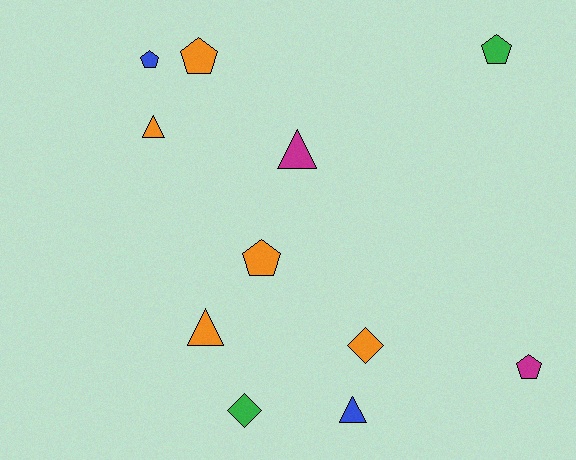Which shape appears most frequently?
Pentagon, with 5 objects.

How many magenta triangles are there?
There is 1 magenta triangle.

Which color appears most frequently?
Orange, with 5 objects.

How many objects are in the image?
There are 11 objects.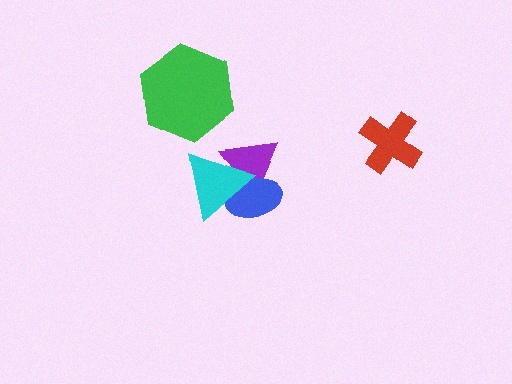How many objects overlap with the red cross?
0 objects overlap with the red cross.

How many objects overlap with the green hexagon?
0 objects overlap with the green hexagon.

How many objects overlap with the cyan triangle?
2 objects overlap with the cyan triangle.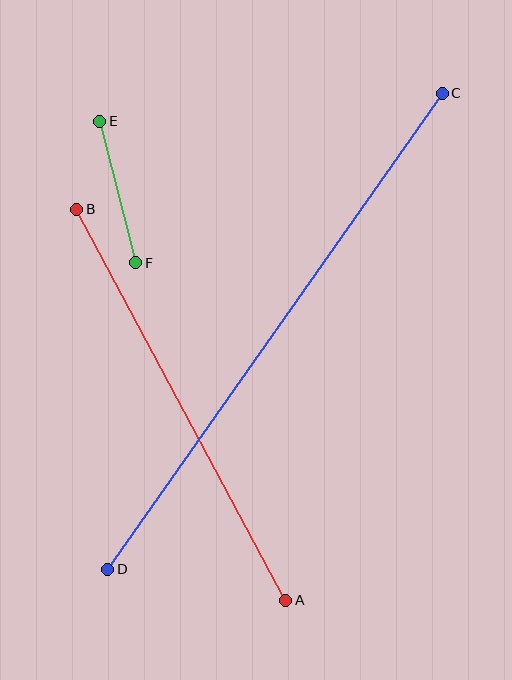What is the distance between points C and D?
The distance is approximately 582 pixels.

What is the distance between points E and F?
The distance is approximately 146 pixels.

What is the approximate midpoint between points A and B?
The midpoint is at approximately (181, 405) pixels.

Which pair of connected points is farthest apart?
Points C and D are farthest apart.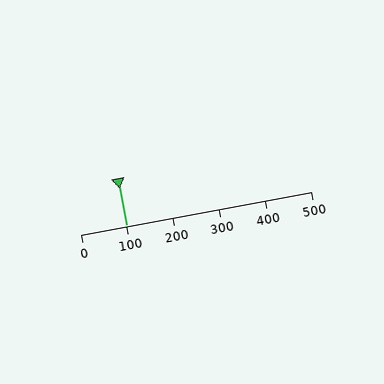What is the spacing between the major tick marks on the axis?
The major ticks are spaced 100 apart.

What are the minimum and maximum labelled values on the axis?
The axis runs from 0 to 500.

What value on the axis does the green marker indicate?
The marker indicates approximately 100.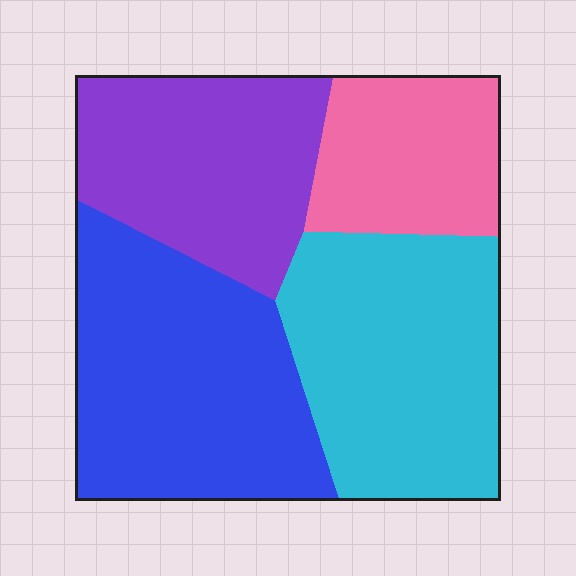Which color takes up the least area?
Pink, at roughly 15%.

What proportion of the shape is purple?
Purple covers around 25% of the shape.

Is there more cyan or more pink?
Cyan.